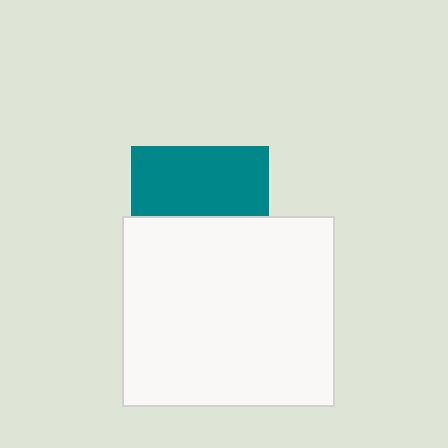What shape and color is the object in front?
The object in front is a white rectangle.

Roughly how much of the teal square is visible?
About half of it is visible (roughly 51%).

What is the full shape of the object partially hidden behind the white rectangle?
The partially hidden object is a teal square.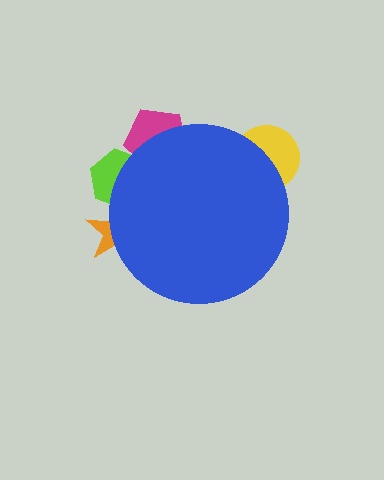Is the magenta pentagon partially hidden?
Yes, the magenta pentagon is partially hidden behind the blue circle.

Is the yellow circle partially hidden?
Yes, the yellow circle is partially hidden behind the blue circle.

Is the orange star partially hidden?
Yes, the orange star is partially hidden behind the blue circle.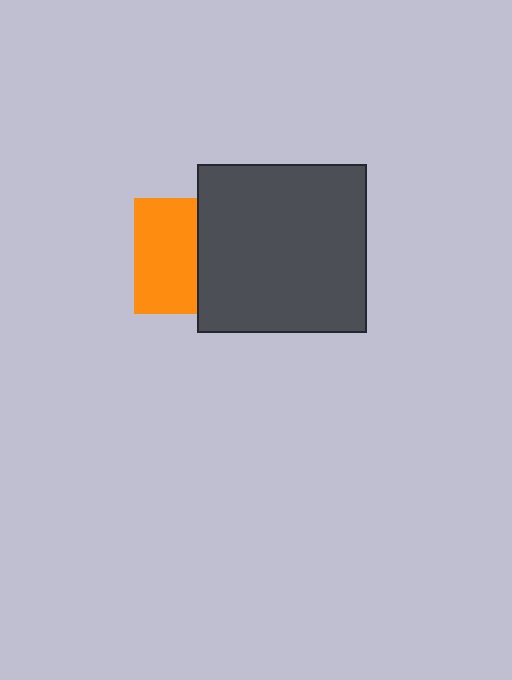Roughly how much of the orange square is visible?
About half of it is visible (roughly 54%).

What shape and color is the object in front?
The object in front is a dark gray square.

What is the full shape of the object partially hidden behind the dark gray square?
The partially hidden object is an orange square.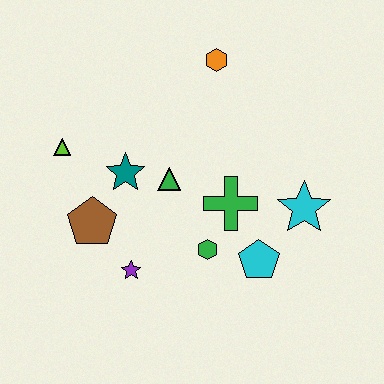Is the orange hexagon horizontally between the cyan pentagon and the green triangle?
Yes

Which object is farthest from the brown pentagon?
The cyan star is farthest from the brown pentagon.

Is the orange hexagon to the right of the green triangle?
Yes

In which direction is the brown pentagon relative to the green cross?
The brown pentagon is to the left of the green cross.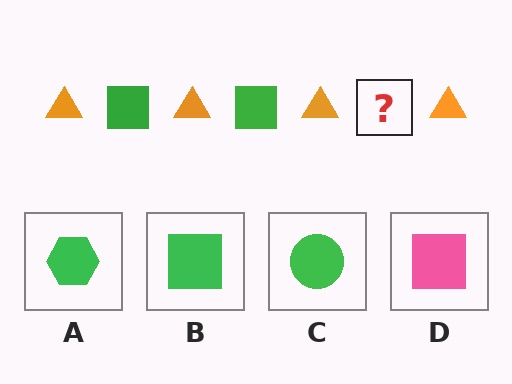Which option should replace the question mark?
Option B.